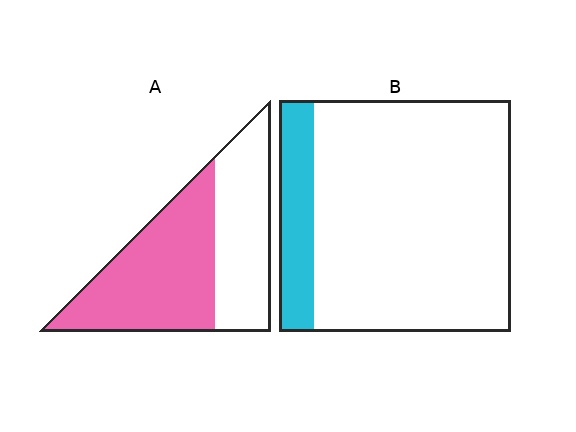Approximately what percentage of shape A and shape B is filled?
A is approximately 60% and B is approximately 15%.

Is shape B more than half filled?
No.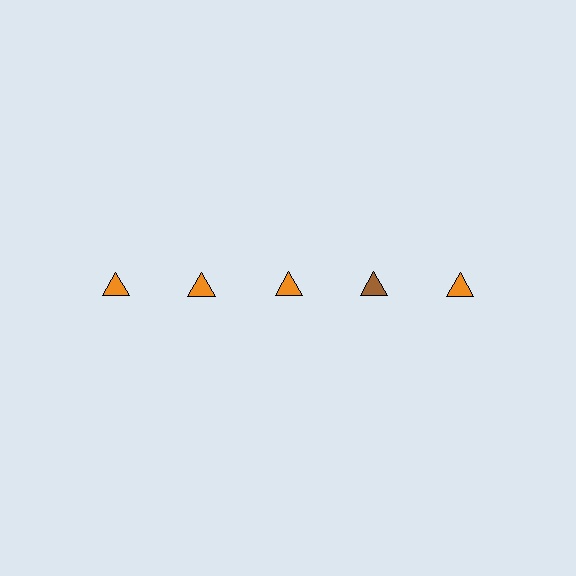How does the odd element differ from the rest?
It has a different color: brown instead of orange.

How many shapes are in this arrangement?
There are 5 shapes arranged in a grid pattern.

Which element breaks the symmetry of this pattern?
The brown triangle in the top row, second from right column breaks the symmetry. All other shapes are orange triangles.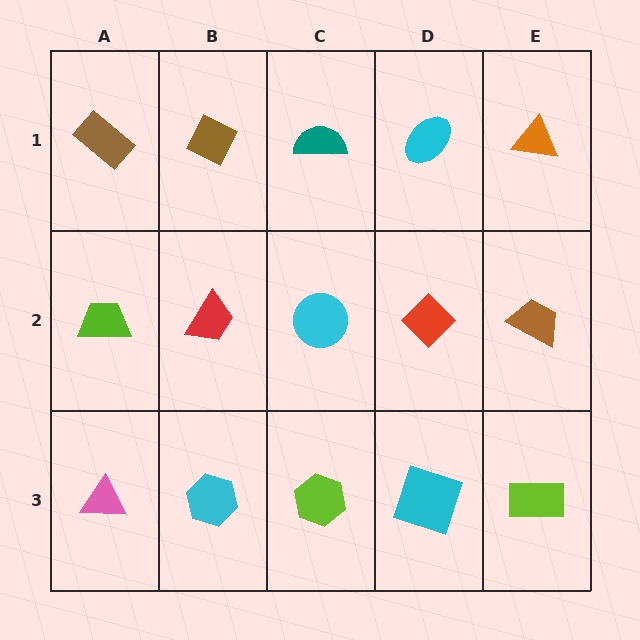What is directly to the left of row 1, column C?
A brown diamond.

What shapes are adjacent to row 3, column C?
A cyan circle (row 2, column C), a cyan hexagon (row 3, column B), a cyan square (row 3, column D).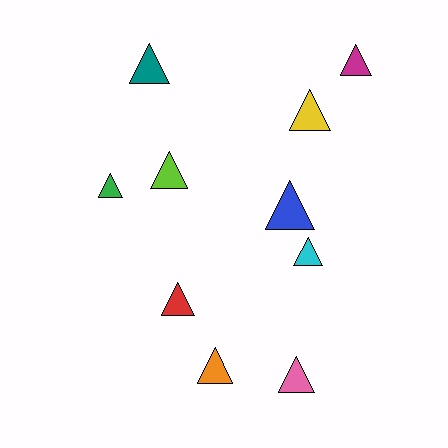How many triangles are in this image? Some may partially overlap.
There are 10 triangles.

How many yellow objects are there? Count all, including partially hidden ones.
There is 1 yellow object.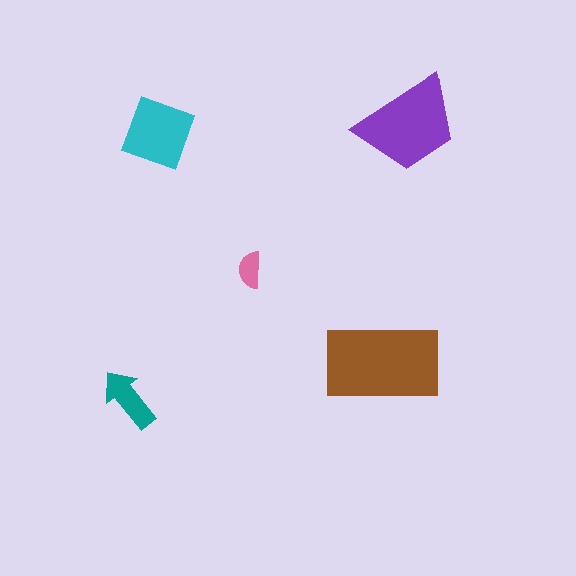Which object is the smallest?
The pink semicircle.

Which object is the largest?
The brown rectangle.